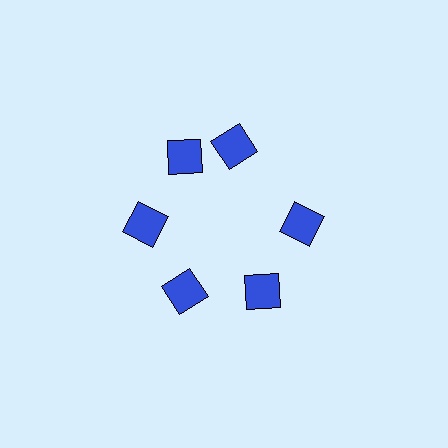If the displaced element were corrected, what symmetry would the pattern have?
It would have 6-fold rotational symmetry — the pattern would map onto itself every 60 degrees.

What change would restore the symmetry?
The symmetry would be restored by rotating it back into even spacing with its neighbors so that all 6 diamonds sit at equal angles and equal distance from the center.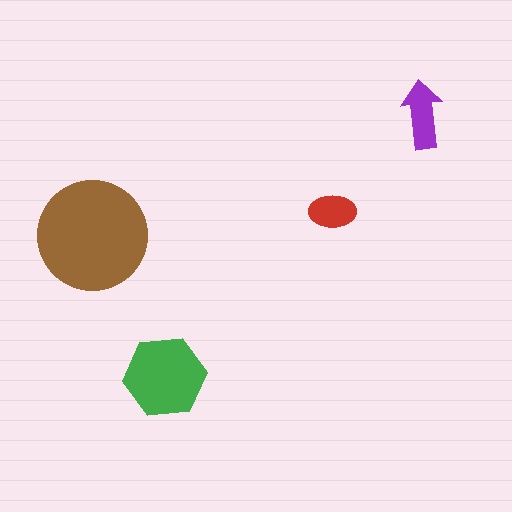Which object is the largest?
The brown circle.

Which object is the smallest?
The red ellipse.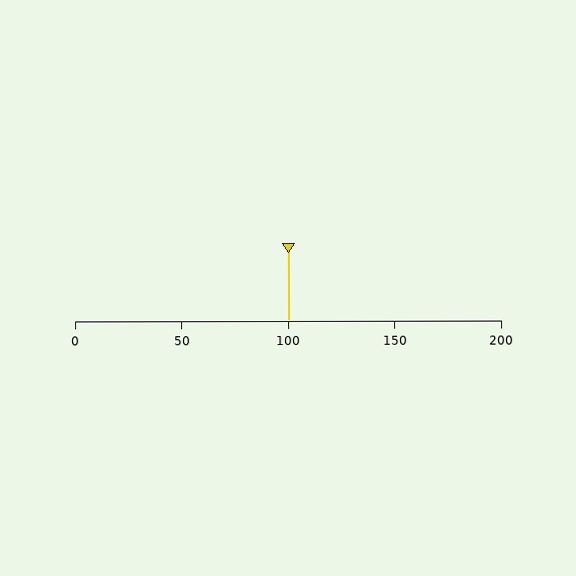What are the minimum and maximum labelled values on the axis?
The axis runs from 0 to 200.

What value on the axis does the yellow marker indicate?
The marker indicates approximately 100.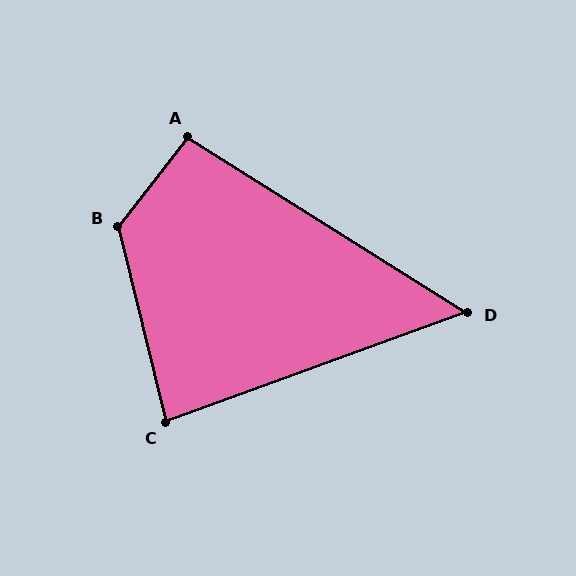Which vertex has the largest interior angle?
B, at approximately 128 degrees.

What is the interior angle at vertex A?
Approximately 96 degrees (obtuse).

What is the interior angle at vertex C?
Approximately 84 degrees (acute).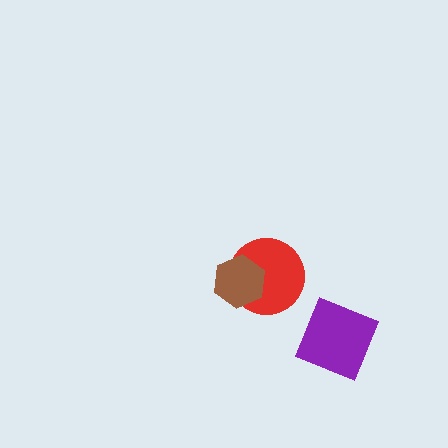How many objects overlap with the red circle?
1 object overlaps with the red circle.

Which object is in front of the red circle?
The brown hexagon is in front of the red circle.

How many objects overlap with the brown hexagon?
1 object overlaps with the brown hexagon.